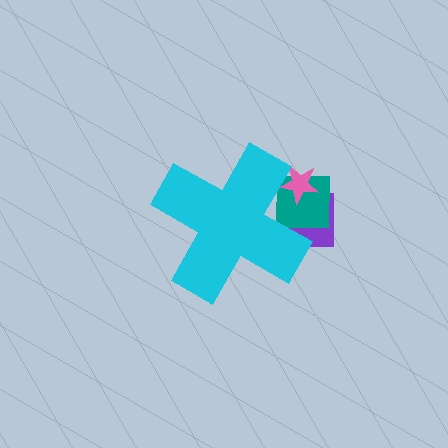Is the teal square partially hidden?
Yes, the teal square is partially hidden behind the cyan cross.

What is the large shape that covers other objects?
A cyan cross.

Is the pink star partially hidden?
Yes, the pink star is partially hidden behind the cyan cross.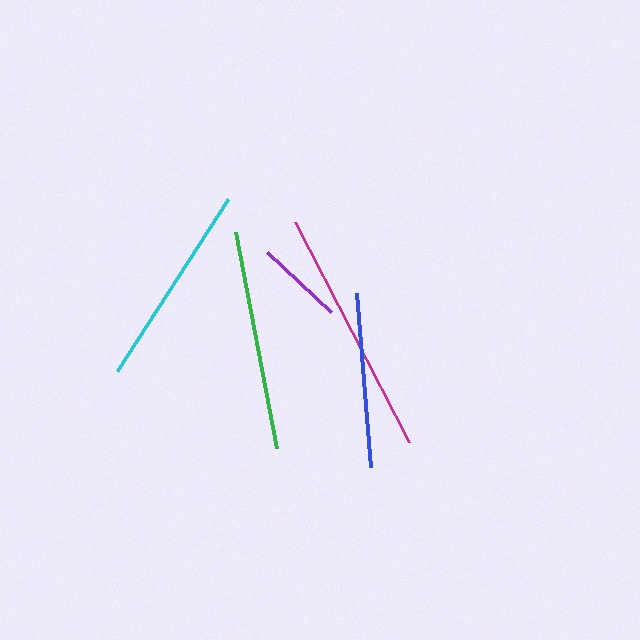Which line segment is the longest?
The magenta line is the longest at approximately 248 pixels.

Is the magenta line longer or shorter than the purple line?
The magenta line is longer than the purple line.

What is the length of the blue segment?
The blue segment is approximately 174 pixels long.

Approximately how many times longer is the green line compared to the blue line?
The green line is approximately 1.3 times the length of the blue line.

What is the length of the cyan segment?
The cyan segment is approximately 205 pixels long.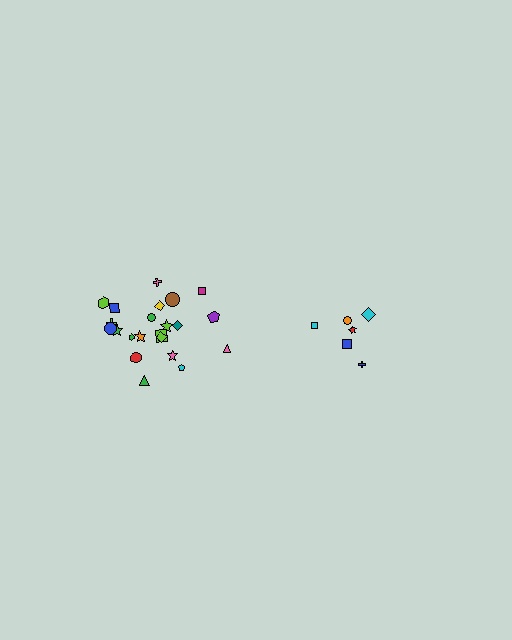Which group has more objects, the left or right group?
The left group.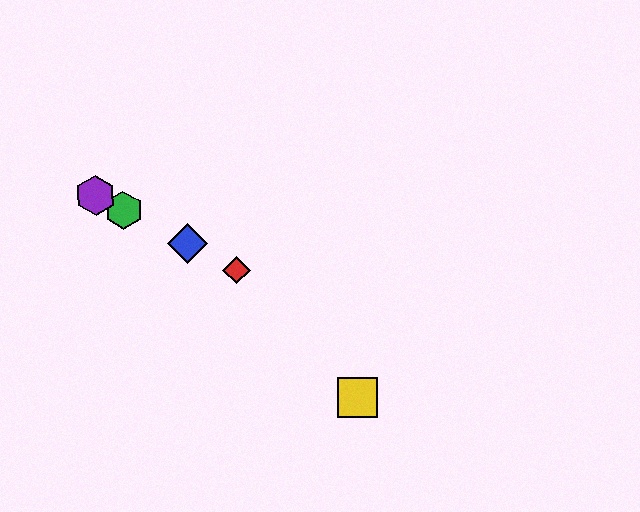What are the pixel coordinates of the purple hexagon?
The purple hexagon is at (96, 195).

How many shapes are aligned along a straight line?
4 shapes (the red diamond, the blue diamond, the green hexagon, the purple hexagon) are aligned along a straight line.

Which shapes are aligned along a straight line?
The red diamond, the blue diamond, the green hexagon, the purple hexagon are aligned along a straight line.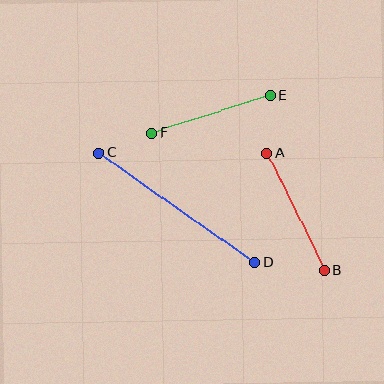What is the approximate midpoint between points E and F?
The midpoint is at approximately (211, 114) pixels.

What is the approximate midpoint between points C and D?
The midpoint is at approximately (177, 208) pixels.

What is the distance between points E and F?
The distance is approximately 124 pixels.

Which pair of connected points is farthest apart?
Points C and D are farthest apart.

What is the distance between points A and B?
The distance is approximately 130 pixels.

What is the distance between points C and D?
The distance is approximately 190 pixels.